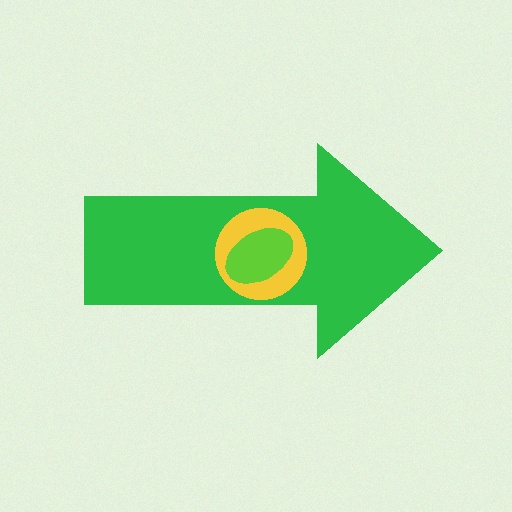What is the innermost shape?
The lime ellipse.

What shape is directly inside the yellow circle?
The lime ellipse.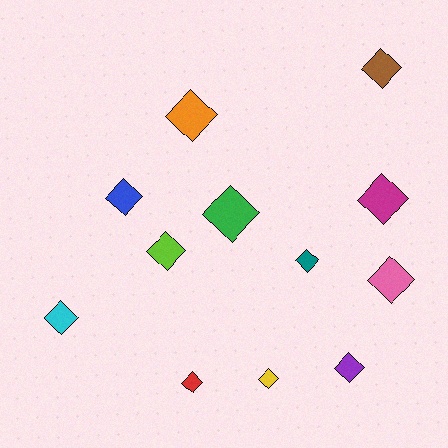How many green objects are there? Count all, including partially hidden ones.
There is 1 green object.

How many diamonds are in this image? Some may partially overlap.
There are 12 diamonds.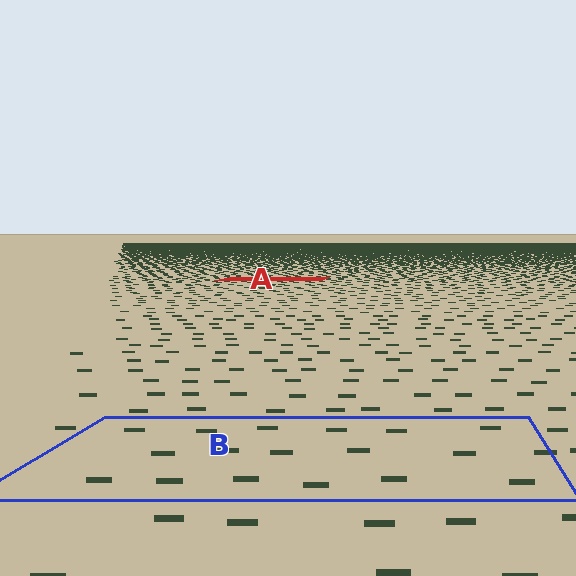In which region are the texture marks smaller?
The texture marks are smaller in region A, because it is farther away.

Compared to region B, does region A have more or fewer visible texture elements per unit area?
Region A has more texture elements per unit area — they are packed more densely because it is farther away.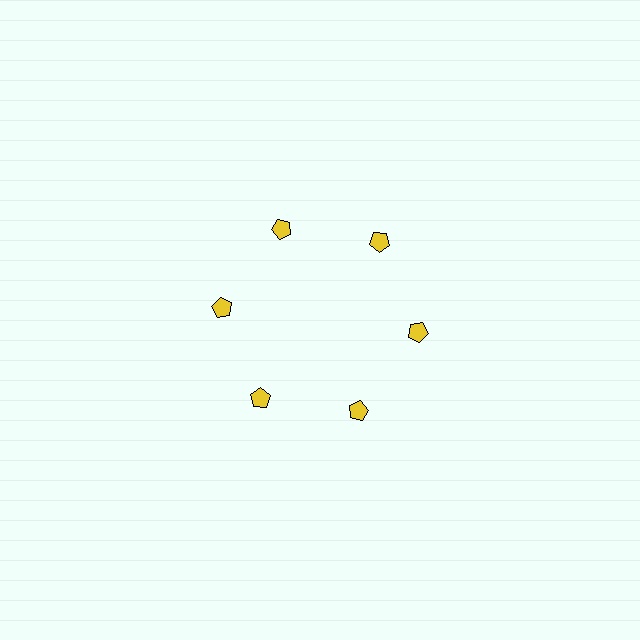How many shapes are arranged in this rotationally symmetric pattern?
There are 6 shapes, arranged in 6 groups of 1.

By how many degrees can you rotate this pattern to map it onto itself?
The pattern maps onto itself every 60 degrees of rotation.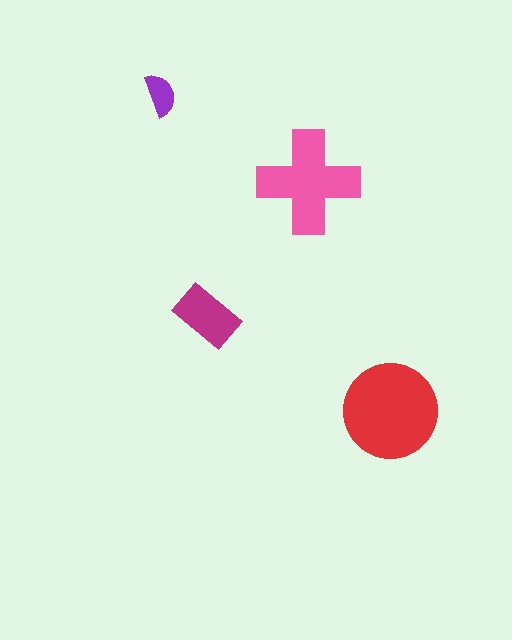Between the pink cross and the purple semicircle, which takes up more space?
The pink cross.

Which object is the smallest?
The purple semicircle.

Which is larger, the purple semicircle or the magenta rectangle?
The magenta rectangle.